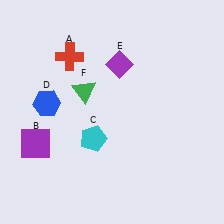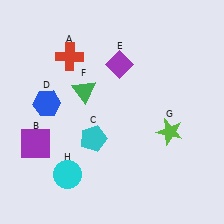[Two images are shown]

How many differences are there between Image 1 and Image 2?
There are 2 differences between the two images.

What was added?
A lime star (G), a cyan circle (H) were added in Image 2.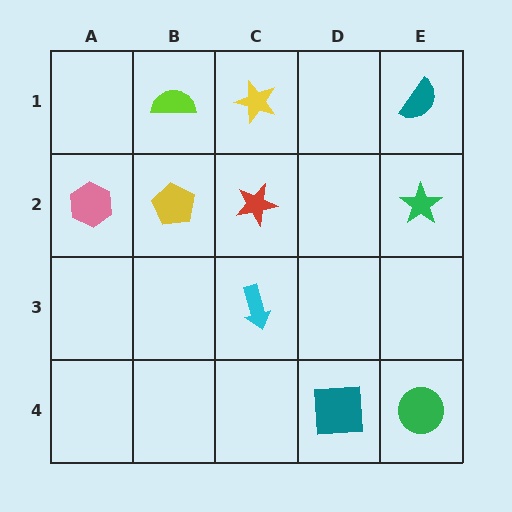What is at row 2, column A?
A pink hexagon.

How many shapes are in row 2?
4 shapes.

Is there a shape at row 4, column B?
No, that cell is empty.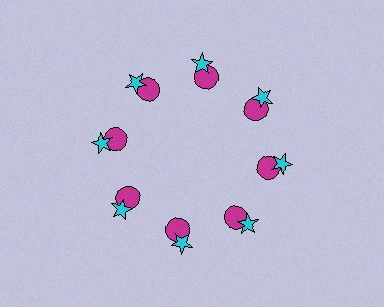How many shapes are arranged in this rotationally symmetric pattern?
There are 16 shapes, arranged in 8 groups of 2.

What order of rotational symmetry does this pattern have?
This pattern has 8-fold rotational symmetry.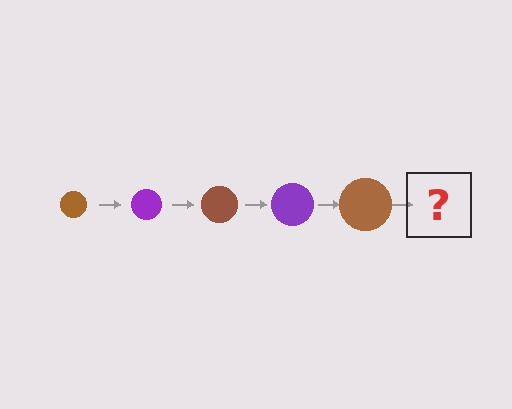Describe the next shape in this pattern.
It should be a purple circle, larger than the previous one.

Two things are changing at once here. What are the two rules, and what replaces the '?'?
The two rules are that the circle grows larger each step and the color cycles through brown and purple. The '?' should be a purple circle, larger than the previous one.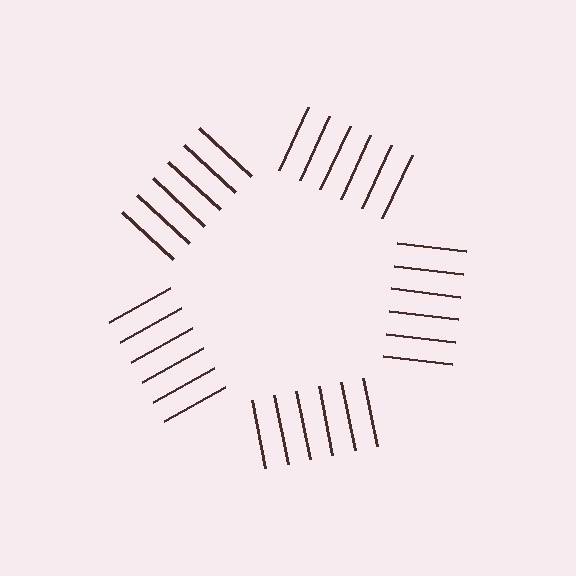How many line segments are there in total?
30 — 6 along each of the 5 edges.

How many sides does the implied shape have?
5 sides — the line-ends trace a pentagon.